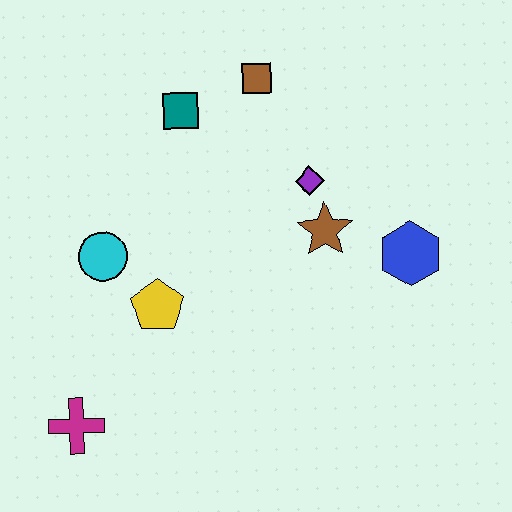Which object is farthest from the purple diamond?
The magenta cross is farthest from the purple diamond.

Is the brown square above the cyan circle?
Yes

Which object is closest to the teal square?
The brown square is closest to the teal square.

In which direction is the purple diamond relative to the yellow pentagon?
The purple diamond is to the right of the yellow pentagon.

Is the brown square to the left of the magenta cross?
No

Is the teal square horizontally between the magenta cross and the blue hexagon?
Yes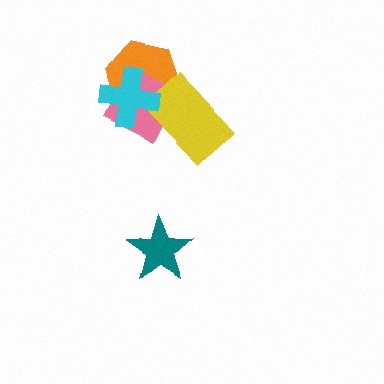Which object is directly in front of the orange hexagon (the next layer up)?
The pink square is directly in front of the orange hexagon.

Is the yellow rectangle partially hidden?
Yes, it is partially covered by another shape.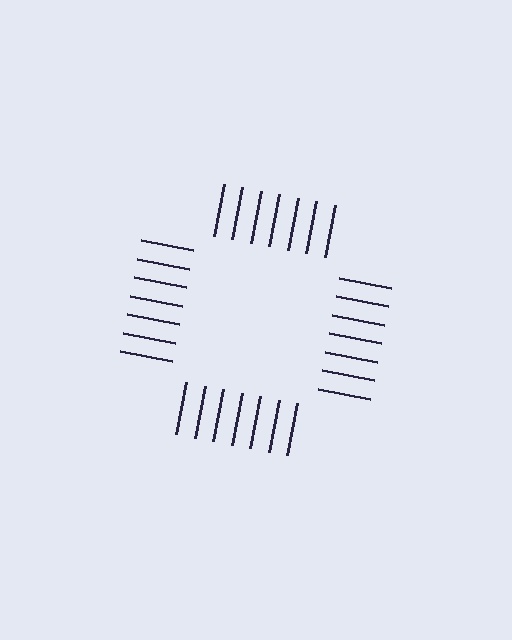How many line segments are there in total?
28 — 7 along each of the 4 edges.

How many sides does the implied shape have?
4 sides — the line-ends trace a square.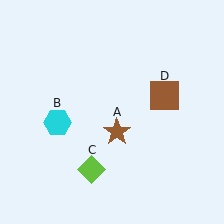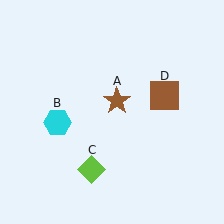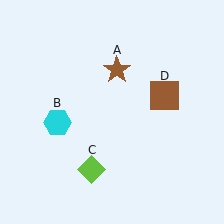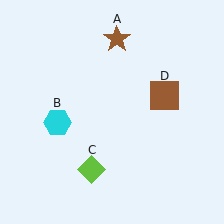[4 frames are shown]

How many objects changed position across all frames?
1 object changed position: brown star (object A).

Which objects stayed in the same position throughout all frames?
Cyan hexagon (object B) and lime diamond (object C) and brown square (object D) remained stationary.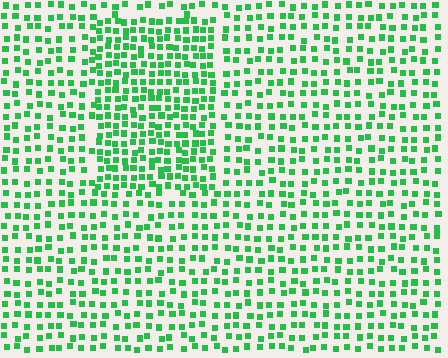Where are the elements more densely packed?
The elements are more densely packed inside the rectangle boundary.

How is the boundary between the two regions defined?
The boundary is defined by a change in element density (approximately 1.6x ratio). All elements are the same color, size, and shape.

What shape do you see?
I see a rectangle.